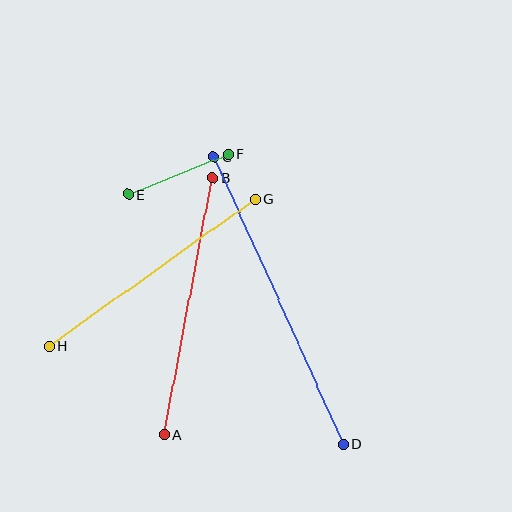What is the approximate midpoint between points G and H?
The midpoint is at approximately (152, 273) pixels.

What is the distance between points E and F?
The distance is approximately 108 pixels.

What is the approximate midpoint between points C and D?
The midpoint is at approximately (278, 300) pixels.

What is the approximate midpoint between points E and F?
The midpoint is at approximately (178, 174) pixels.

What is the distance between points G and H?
The distance is approximately 253 pixels.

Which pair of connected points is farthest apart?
Points C and D are farthest apart.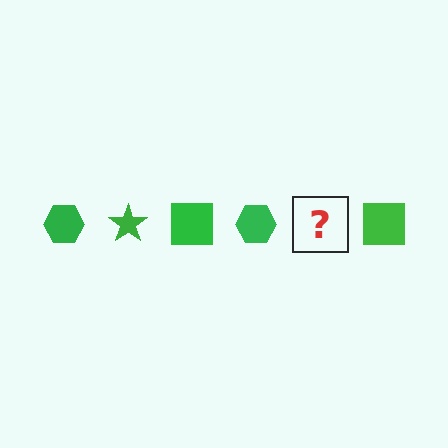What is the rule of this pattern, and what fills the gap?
The rule is that the pattern cycles through hexagon, star, square shapes in green. The gap should be filled with a green star.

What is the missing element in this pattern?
The missing element is a green star.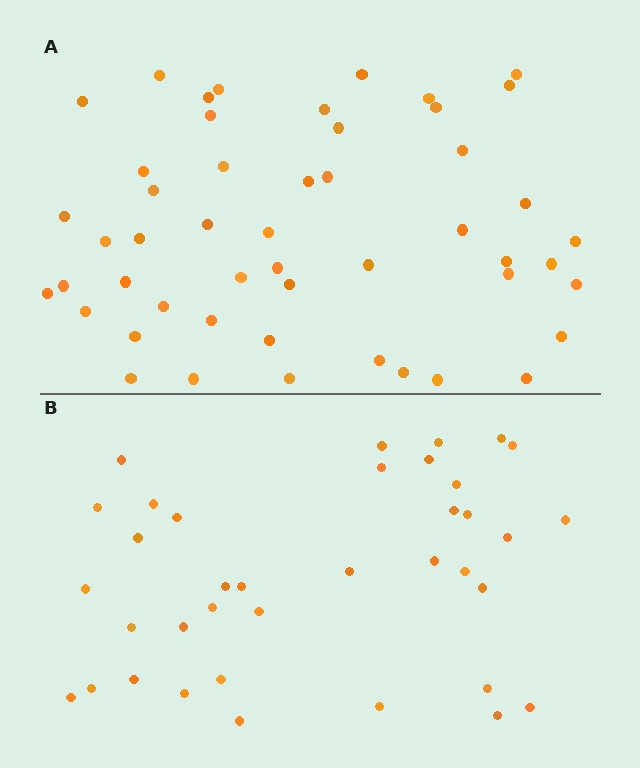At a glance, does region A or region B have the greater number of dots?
Region A (the top region) has more dots.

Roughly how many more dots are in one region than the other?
Region A has approximately 15 more dots than region B.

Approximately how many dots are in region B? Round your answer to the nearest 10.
About 40 dots. (The exact count is 37, which rounds to 40.)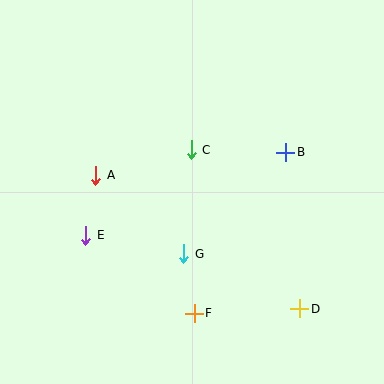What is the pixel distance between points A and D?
The distance between A and D is 244 pixels.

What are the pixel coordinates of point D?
Point D is at (300, 309).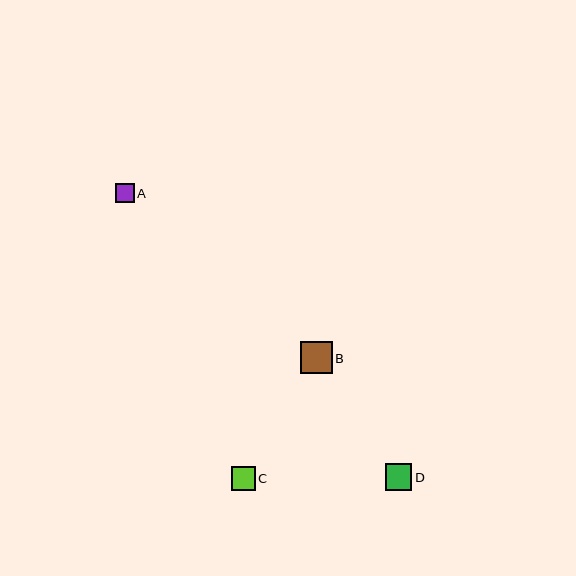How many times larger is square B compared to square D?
Square B is approximately 1.2 times the size of square D.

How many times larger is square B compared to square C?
Square B is approximately 1.3 times the size of square C.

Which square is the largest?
Square B is the largest with a size of approximately 32 pixels.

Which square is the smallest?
Square A is the smallest with a size of approximately 19 pixels.